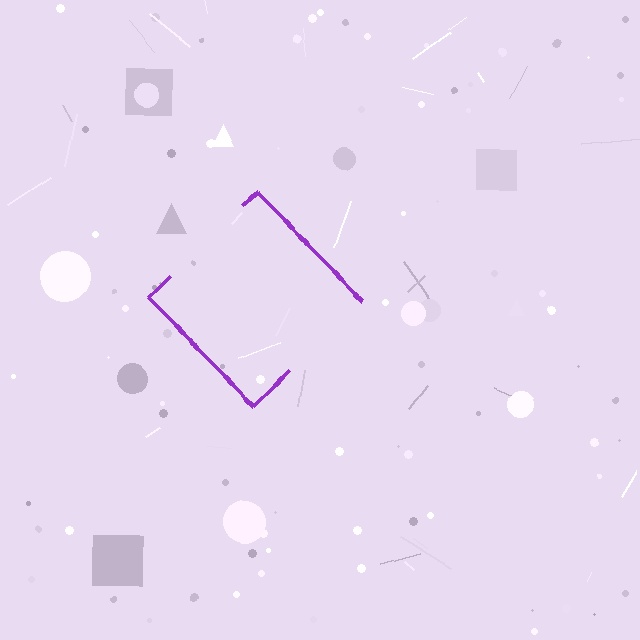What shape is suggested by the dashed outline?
The dashed outline suggests a diamond.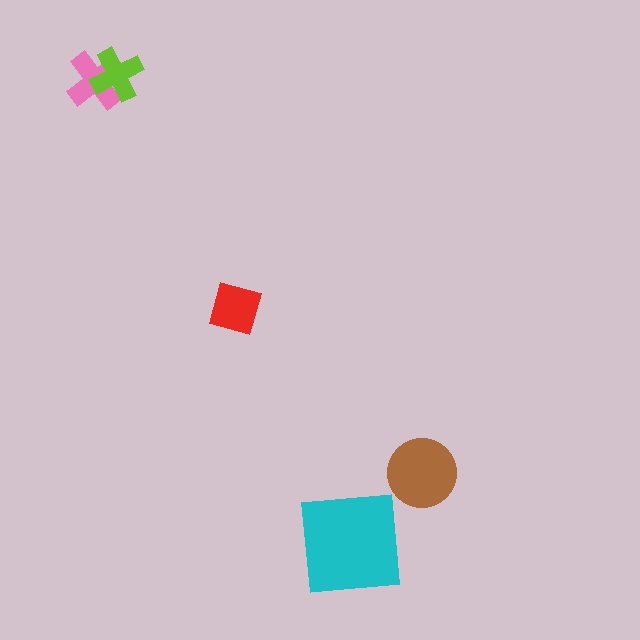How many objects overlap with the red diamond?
0 objects overlap with the red diamond.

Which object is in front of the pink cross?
The lime cross is in front of the pink cross.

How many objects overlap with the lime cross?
1 object overlaps with the lime cross.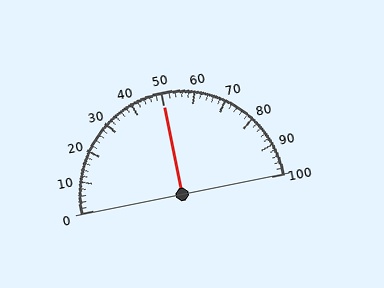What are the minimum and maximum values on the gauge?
The gauge ranges from 0 to 100.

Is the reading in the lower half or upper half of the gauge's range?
The reading is in the upper half of the range (0 to 100).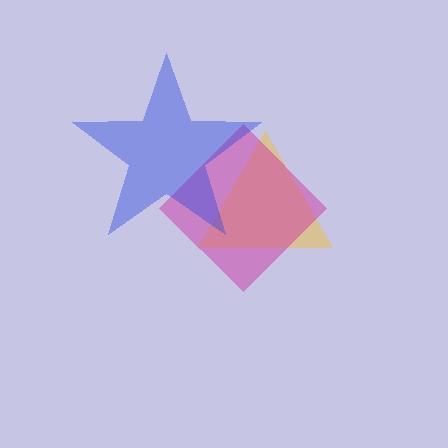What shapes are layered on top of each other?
The layered shapes are: a yellow triangle, a magenta diamond, a blue star.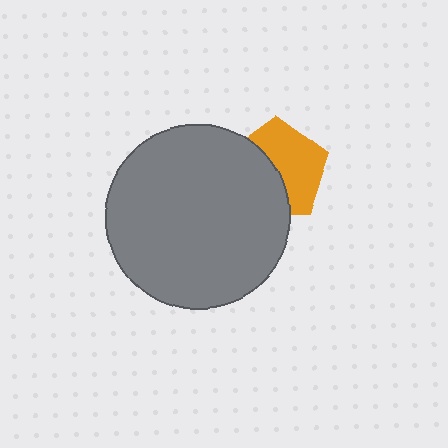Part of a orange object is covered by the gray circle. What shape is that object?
It is a pentagon.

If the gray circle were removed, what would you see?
You would see the complete orange pentagon.